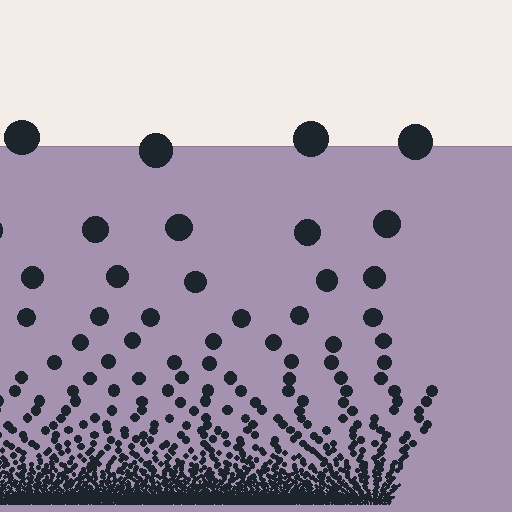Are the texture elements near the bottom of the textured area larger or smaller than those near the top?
Smaller. The gradient is inverted — elements near the bottom are smaller and denser.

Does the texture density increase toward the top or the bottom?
Density increases toward the bottom.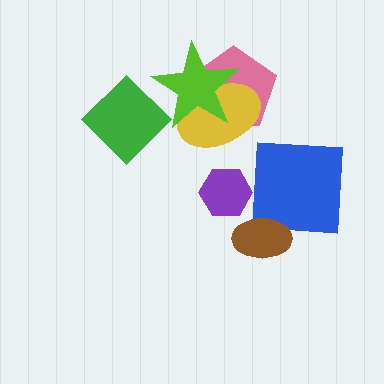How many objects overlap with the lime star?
3 objects overlap with the lime star.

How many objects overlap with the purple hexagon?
0 objects overlap with the purple hexagon.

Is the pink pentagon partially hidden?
Yes, it is partially covered by another shape.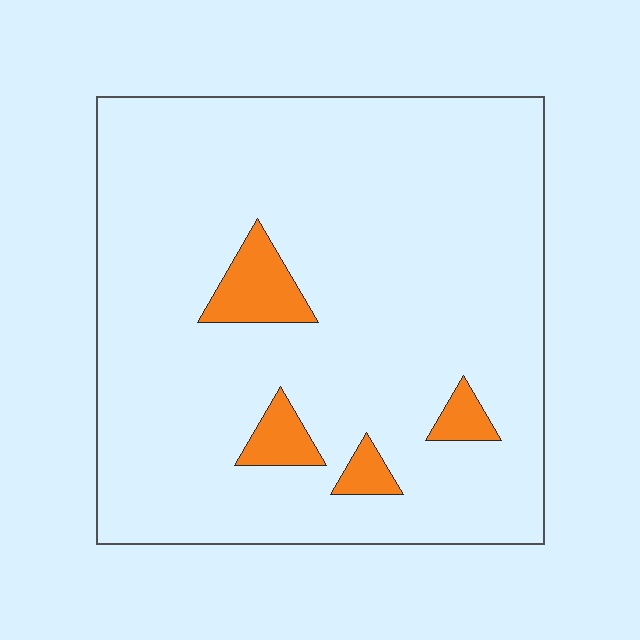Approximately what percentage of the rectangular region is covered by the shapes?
Approximately 10%.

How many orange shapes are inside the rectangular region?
4.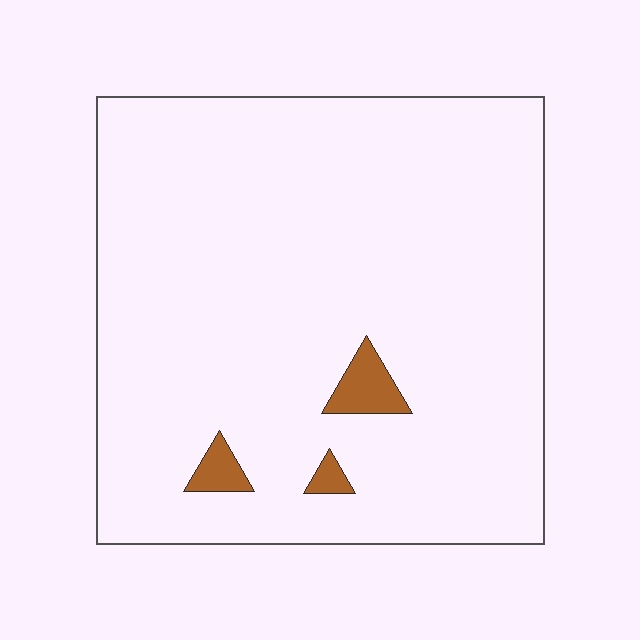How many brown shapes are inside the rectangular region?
3.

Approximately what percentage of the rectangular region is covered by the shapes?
Approximately 5%.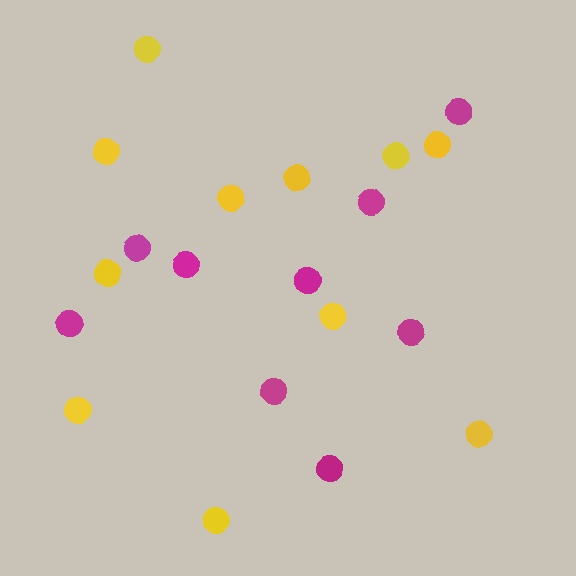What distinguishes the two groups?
There are 2 groups: one group of magenta circles (9) and one group of yellow circles (11).